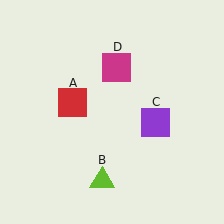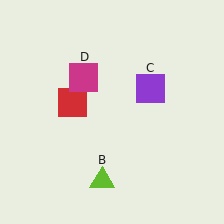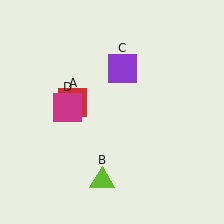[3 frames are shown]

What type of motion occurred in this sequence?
The purple square (object C), magenta square (object D) rotated counterclockwise around the center of the scene.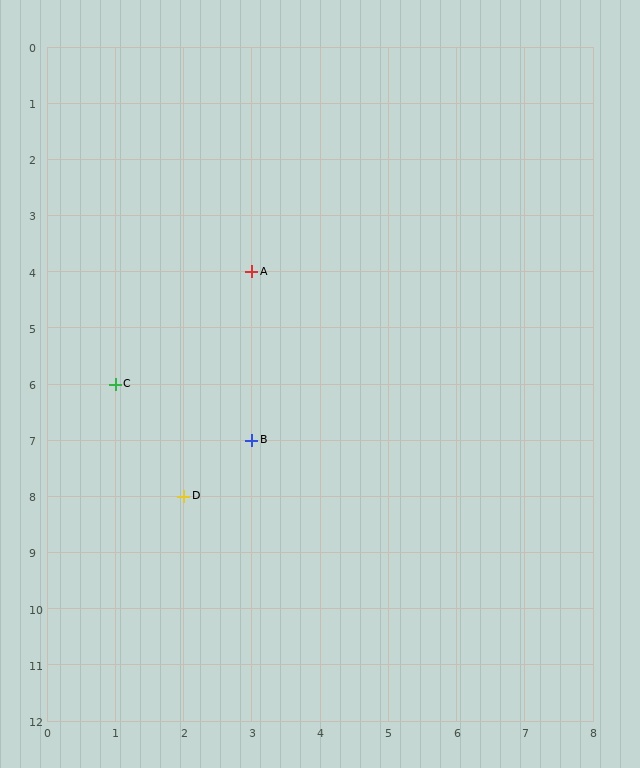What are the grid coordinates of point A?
Point A is at grid coordinates (3, 4).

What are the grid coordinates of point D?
Point D is at grid coordinates (2, 8).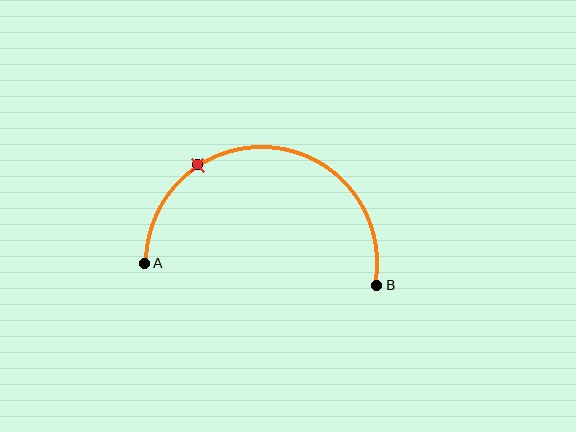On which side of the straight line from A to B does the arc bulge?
The arc bulges above the straight line connecting A and B.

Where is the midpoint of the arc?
The arc midpoint is the point on the curve farthest from the straight line joining A and B. It sits above that line.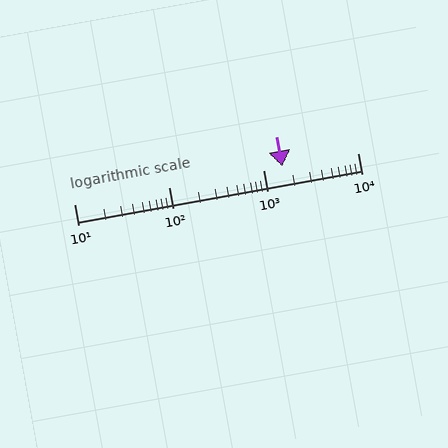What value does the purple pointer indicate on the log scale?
The pointer indicates approximately 1600.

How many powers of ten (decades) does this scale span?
The scale spans 3 decades, from 10 to 10000.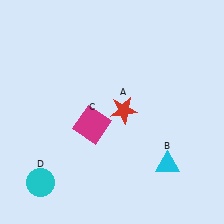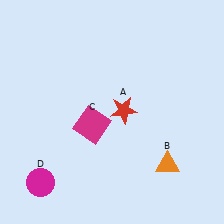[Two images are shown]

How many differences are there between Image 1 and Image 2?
There are 2 differences between the two images.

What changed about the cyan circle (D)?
In Image 1, D is cyan. In Image 2, it changed to magenta.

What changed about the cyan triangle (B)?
In Image 1, B is cyan. In Image 2, it changed to orange.